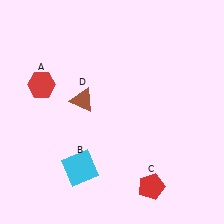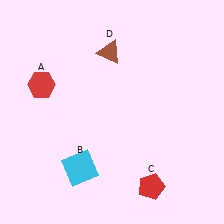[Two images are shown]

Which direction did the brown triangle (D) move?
The brown triangle (D) moved up.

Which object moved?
The brown triangle (D) moved up.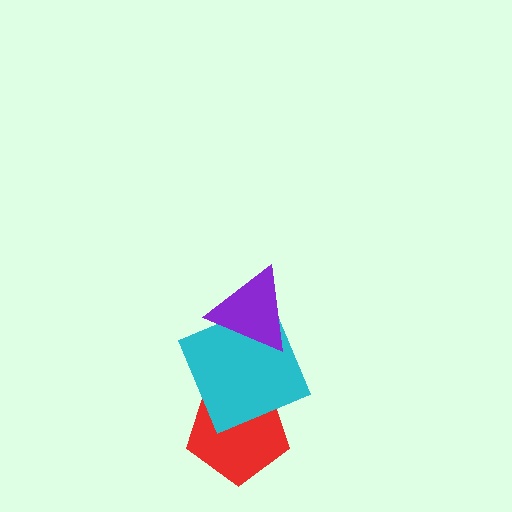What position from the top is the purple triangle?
The purple triangle is 1st from the top.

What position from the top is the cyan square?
The cyan square is 2nd from the top.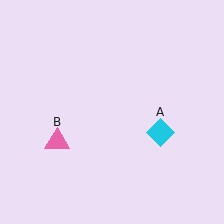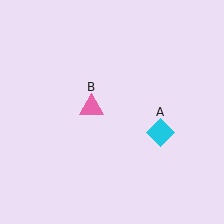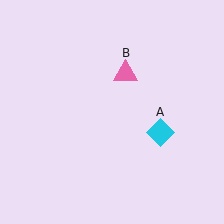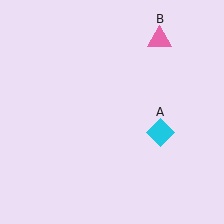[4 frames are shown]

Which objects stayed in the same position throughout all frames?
Cyan diamond (object A) remained stationary.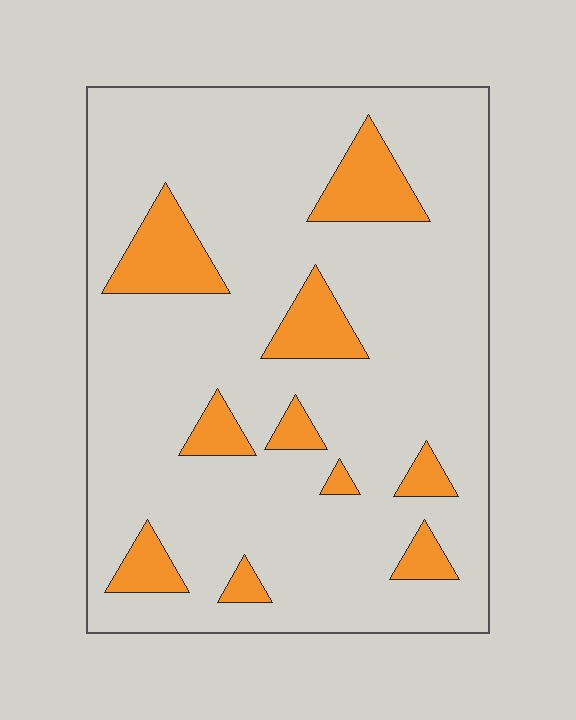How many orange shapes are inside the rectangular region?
10.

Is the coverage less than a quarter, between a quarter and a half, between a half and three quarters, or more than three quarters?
Less than a quarter.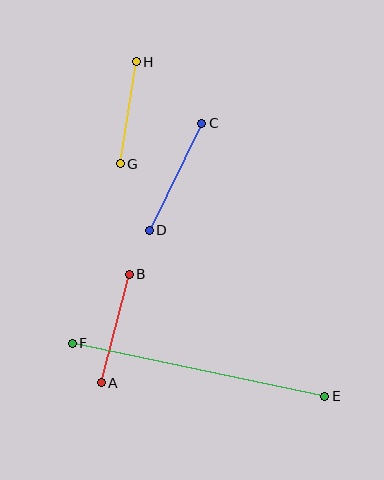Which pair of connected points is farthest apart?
Points E and F are farthest apart.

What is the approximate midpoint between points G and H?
The midpoint is at approximately (128, 113) pixels.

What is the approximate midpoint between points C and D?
The midpoint is at approximately (175, 177) pixels.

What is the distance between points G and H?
The distance is approximately 103 pixels.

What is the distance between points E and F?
The distance is approximately 258 pixels.